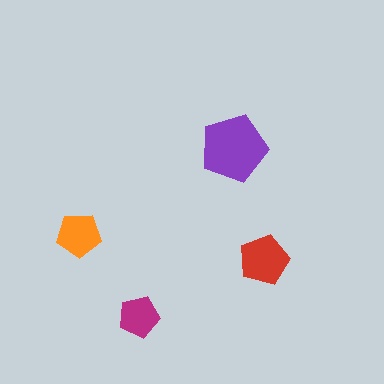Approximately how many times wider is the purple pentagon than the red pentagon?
About 1.5 times wider.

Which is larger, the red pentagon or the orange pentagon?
The red one.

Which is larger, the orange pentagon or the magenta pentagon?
The orange one.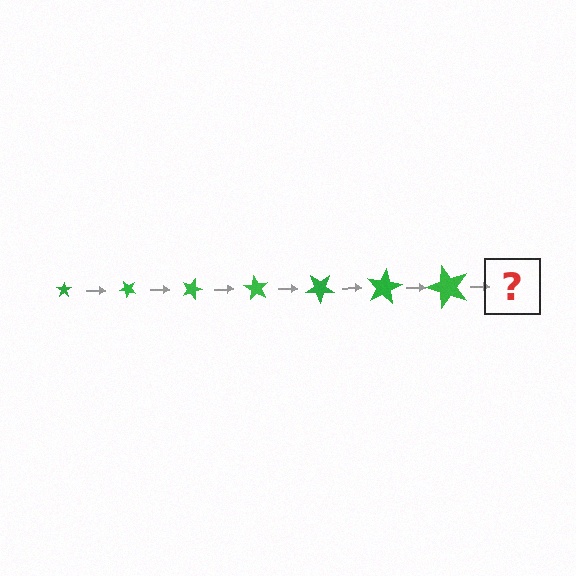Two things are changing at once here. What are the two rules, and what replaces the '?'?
The two rules are that the star grows larger each step and it rotates 45 degrees each step. The '?' should be a star, larger than the previous one and rotated 315 degrees from the start.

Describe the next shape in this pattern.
It should be a star, larger than the previous one and rotated 315 degrees from the start.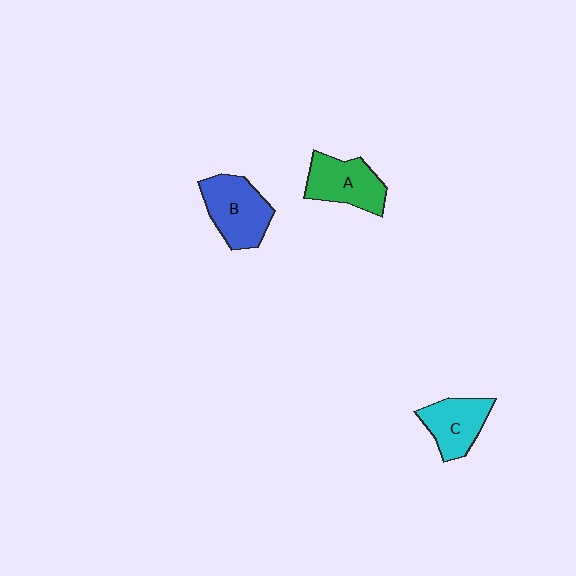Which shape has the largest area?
Shape B (blue).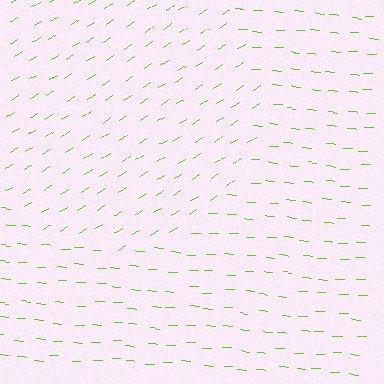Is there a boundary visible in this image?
Yes, there is a texture boundary formed by a change in line orientation.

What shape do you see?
I see a circle.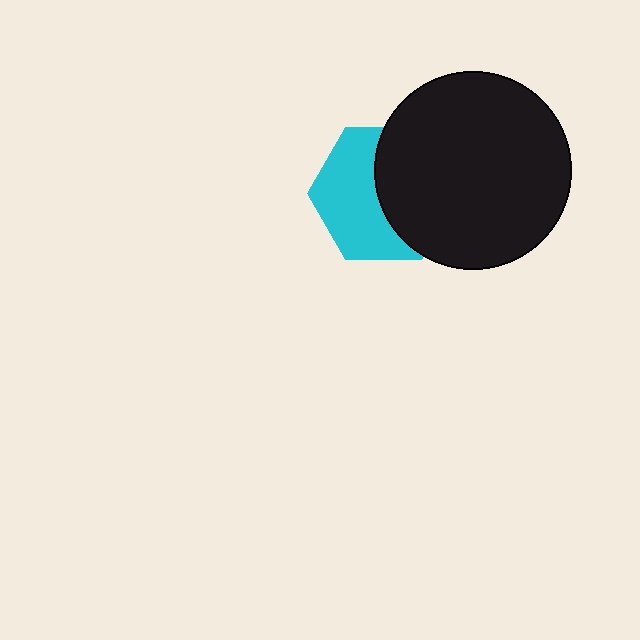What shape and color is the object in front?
The object in front is a black circle.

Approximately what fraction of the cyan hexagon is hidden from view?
Roughly 48% of the cyan hexagon is hidden behind the black circle.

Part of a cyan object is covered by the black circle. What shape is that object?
It is a hexagon.